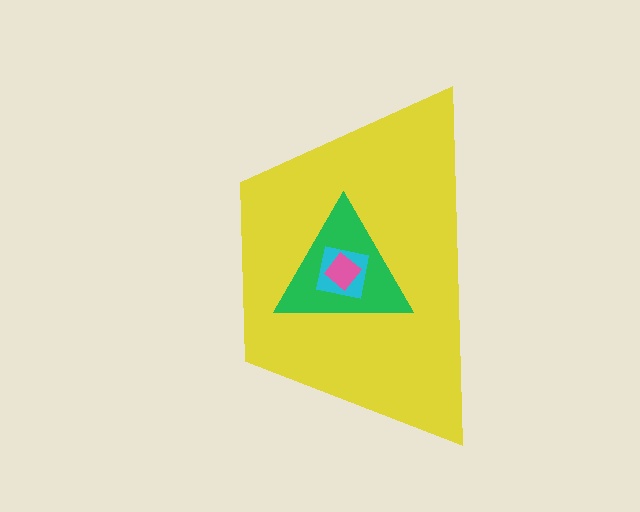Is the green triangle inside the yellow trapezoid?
Yes.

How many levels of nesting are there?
4.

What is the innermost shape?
The pink diamond.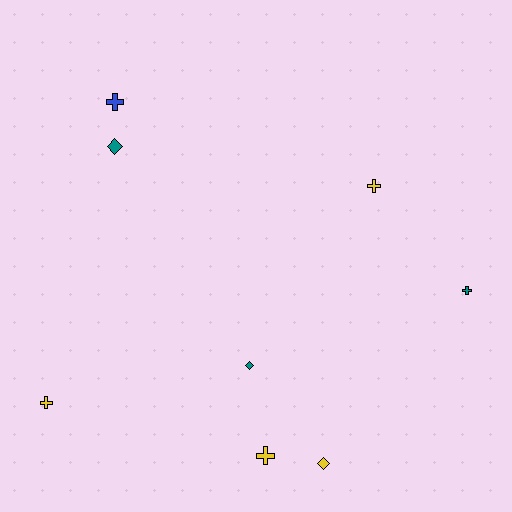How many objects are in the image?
There are 8 objects.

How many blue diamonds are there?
There are no blue diamonds.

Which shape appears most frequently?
Cross, with 5 objects.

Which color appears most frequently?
Yellow, with 4 objects.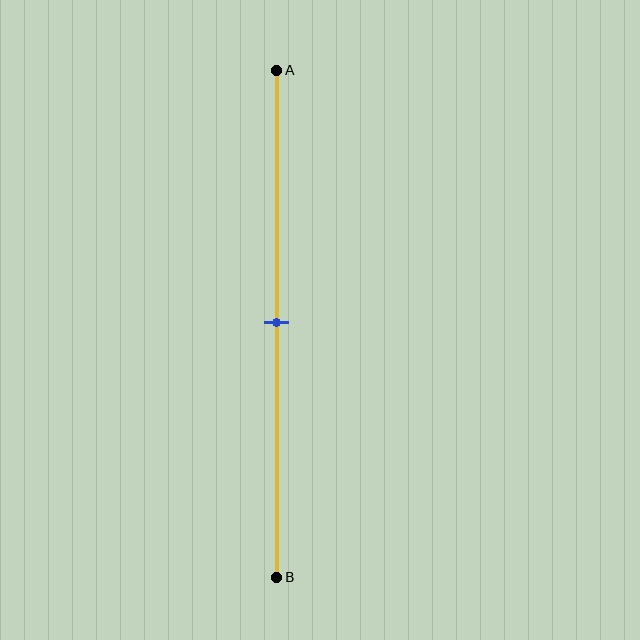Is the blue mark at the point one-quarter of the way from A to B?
No, the mark is at about 50% from A, not at the 25% one-quarter point.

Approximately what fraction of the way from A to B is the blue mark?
The blue mark is approximately 50% of the way from A to B.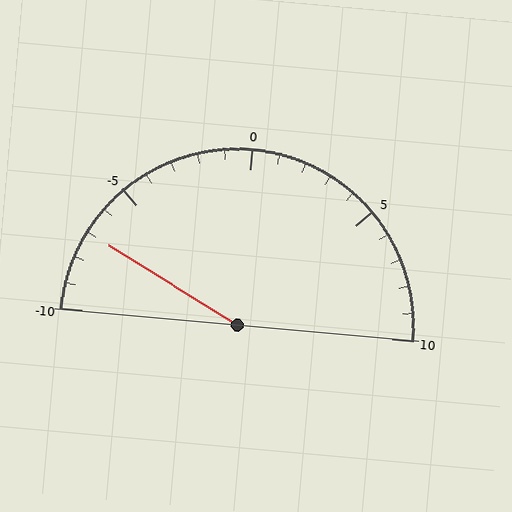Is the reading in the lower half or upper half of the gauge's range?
The reading is in the lower half of the range (-10 to 10).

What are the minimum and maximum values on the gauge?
The gauge ranges from -10 to 10.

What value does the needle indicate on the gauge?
The needle indicates approximately -7.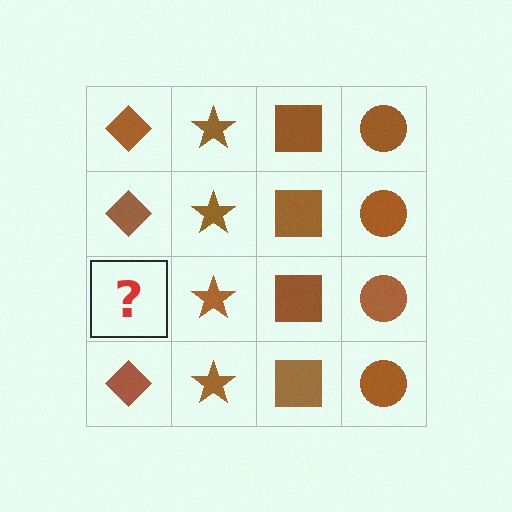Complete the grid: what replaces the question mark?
The question mark should be replaced with a brown diamond.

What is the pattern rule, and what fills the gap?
The rule is that each column has a consistent shape. The gap should be filled with a brown diamond.